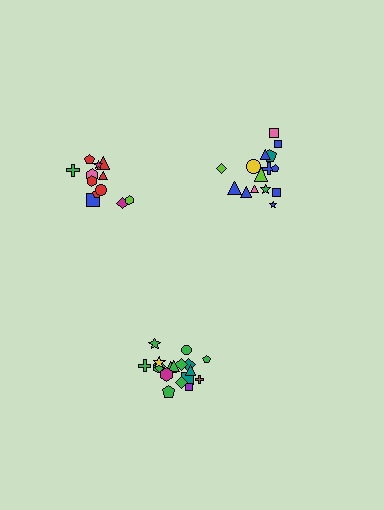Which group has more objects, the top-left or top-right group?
The top-right group.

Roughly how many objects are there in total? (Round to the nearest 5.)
Roughly 45 objects in total.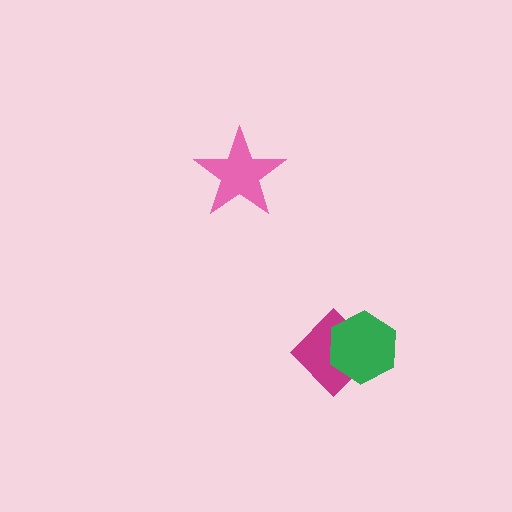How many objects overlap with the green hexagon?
1 object overlaps with the green hexagon.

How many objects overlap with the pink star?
0 objects overlap with the pink star.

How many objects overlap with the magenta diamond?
1 object overlaps with the magenta diamond.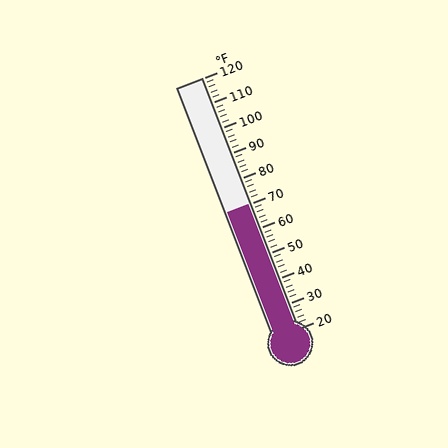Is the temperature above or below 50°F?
The temperature is above 50°F.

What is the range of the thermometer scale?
The thermometer scale ranges from 20°F to 120°F.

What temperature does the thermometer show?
The thermometer shows approximately 70°F.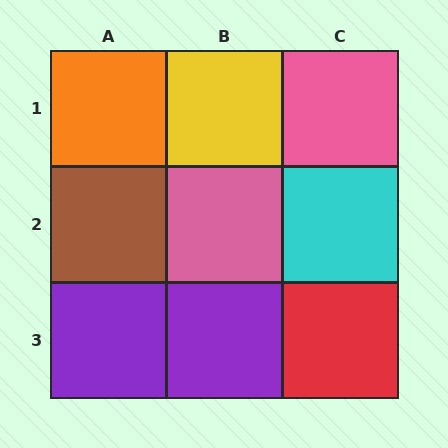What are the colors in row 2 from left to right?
Brown, pink, cyan.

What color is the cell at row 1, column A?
Orange.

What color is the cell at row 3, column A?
Purple.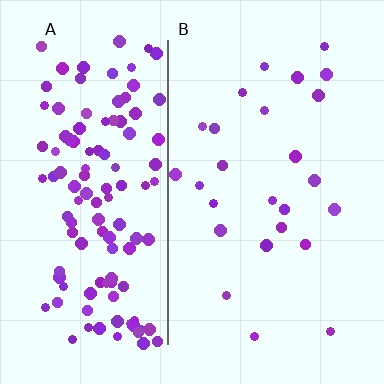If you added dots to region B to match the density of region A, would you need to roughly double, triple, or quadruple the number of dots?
Approximately quadruple.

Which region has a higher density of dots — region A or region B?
A (the left).